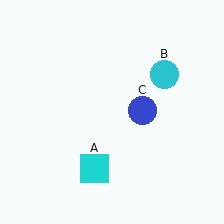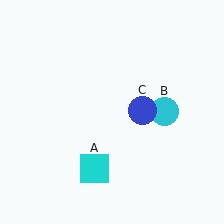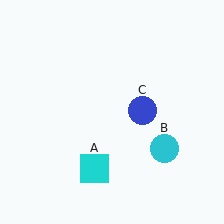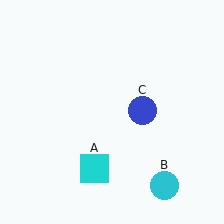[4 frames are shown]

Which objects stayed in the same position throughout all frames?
Cyan square (object A) and blue circle (object C) remained stationary.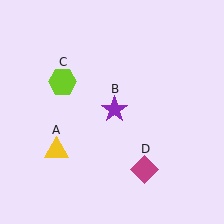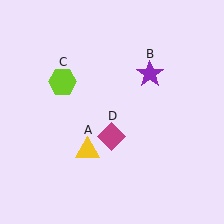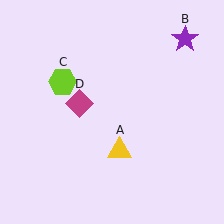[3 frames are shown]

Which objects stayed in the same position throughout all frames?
Lime hexagon (object C) remained stationary.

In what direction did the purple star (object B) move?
The purple star (object B) moved up and to the right.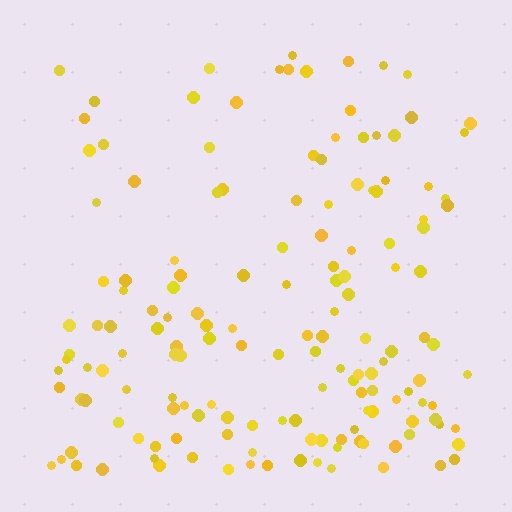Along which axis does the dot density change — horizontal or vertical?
Vertical.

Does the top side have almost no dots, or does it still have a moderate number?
Still a moderate number, just noticeably fewer than the bottom.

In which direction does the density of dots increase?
From top to bottom, with the bottom side densest.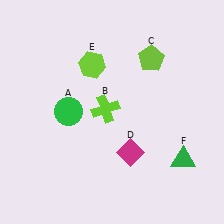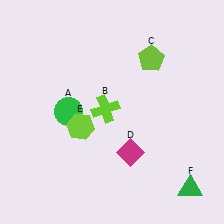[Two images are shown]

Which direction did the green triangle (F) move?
The green triangle (F) moved down.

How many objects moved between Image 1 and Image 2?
2 objects moved between the two images.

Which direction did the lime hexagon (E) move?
The lime hexagon (E) moved down.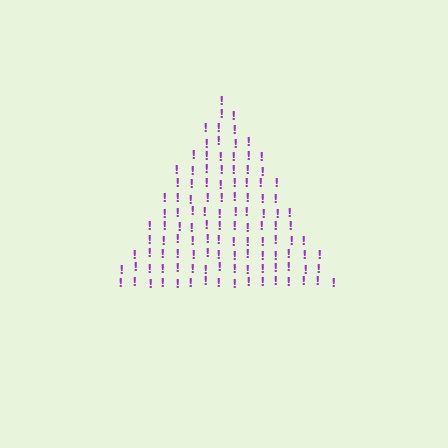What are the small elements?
The small elements are exclamation marks.